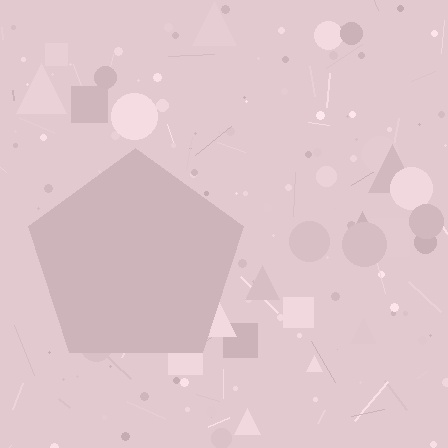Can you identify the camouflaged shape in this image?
The camouflaged shape is a pentagon.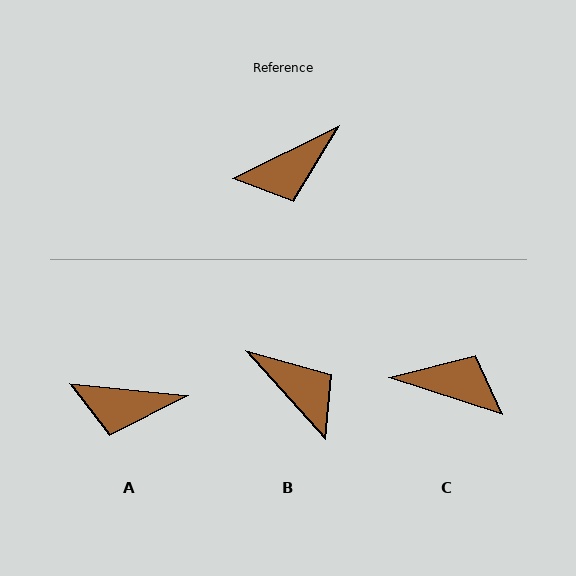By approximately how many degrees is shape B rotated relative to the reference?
Approximately 106 degrees counter-clockwise.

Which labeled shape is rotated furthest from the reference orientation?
C, about 135 degrees away.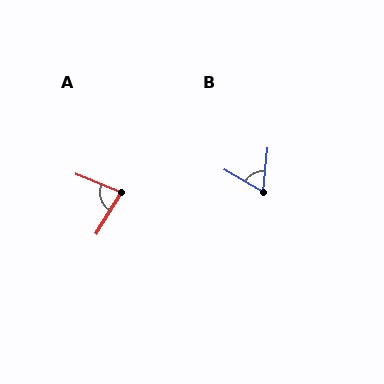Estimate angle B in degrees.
Approximately 66 degrees.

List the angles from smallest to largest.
B (66°), A (80°).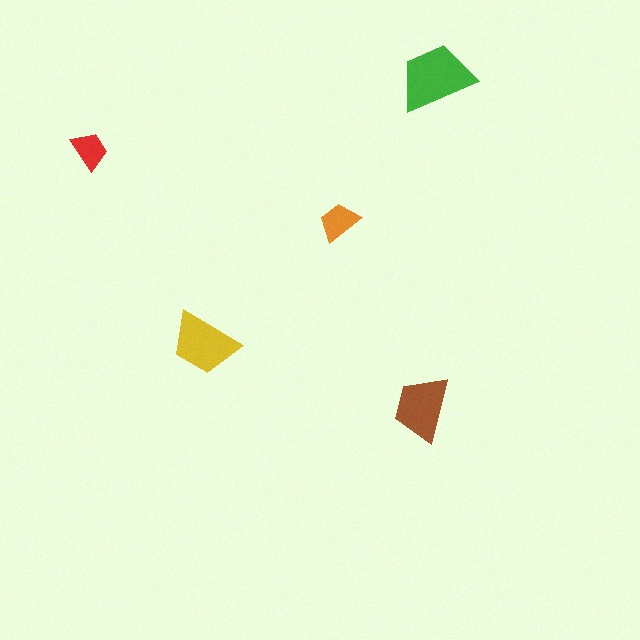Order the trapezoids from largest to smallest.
the green one, the yellow one, the brown one, the orange one, the red one.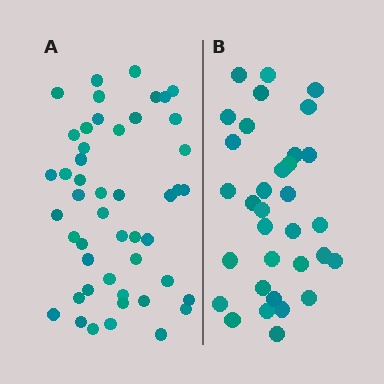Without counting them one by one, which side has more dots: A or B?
Region A (the left region) has more dots.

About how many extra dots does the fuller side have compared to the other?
Region A has approximately 15 more dots than region B.